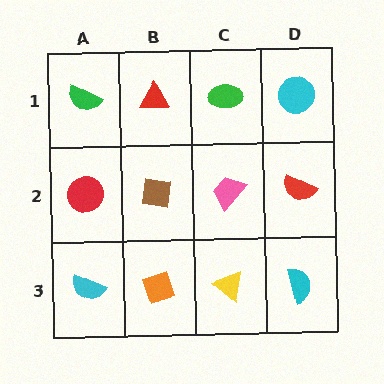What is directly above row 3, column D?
A red semicircle.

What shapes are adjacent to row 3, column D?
A red semicircle (row 2, column D), a yellow triangle (row 3, column C).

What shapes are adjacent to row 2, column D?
A cyan circle (row 1, column D), a cyan semicircle (row 3, column D), a pink trapezoid (row 2, column C).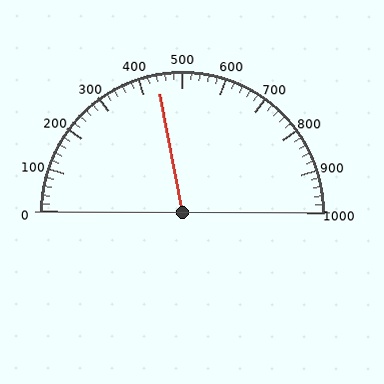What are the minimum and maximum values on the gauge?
The gauge ranges from 0 to 1000.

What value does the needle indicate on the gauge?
The needle indicates approximately 440.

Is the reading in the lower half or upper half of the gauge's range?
The reading is in the lower half of the range (0 to 1000).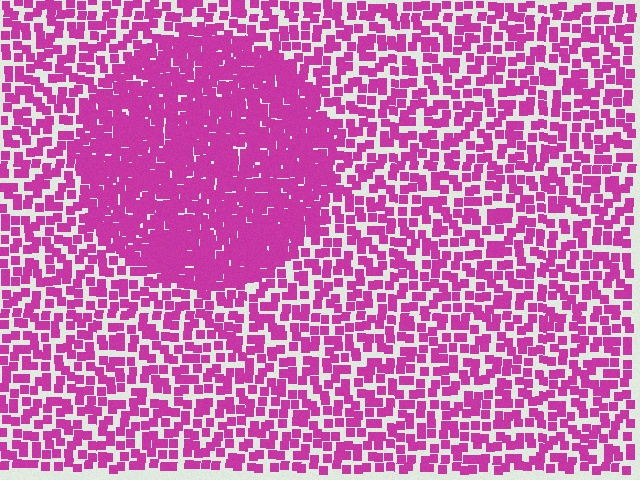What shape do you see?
I see a circle.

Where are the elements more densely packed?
The elements are more densely packed inside the circle boundary.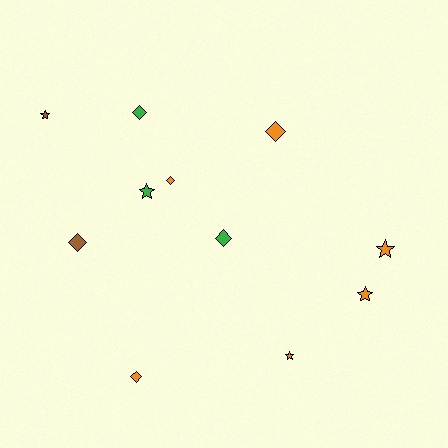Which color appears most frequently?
Orange, with 6 objects.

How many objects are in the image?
There are 11 objects.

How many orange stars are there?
There are 3 orange stars.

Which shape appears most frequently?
Diamond, with 6 objects.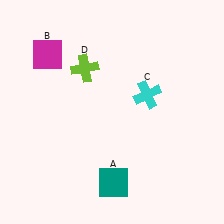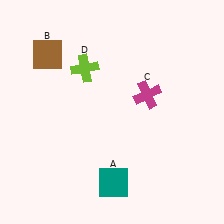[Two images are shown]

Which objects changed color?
B changed from magenta to brown. C changed from cyan to magenta.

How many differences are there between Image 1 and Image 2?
There are 2 differences between the two images.